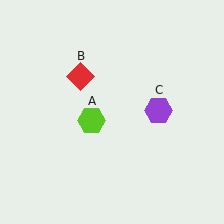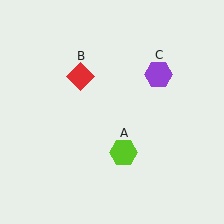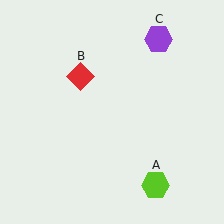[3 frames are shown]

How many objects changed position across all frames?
2 objects changed position: lime hexagon (object A), purple hexagon (object C).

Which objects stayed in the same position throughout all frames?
Red diamond (object B) remained stationary.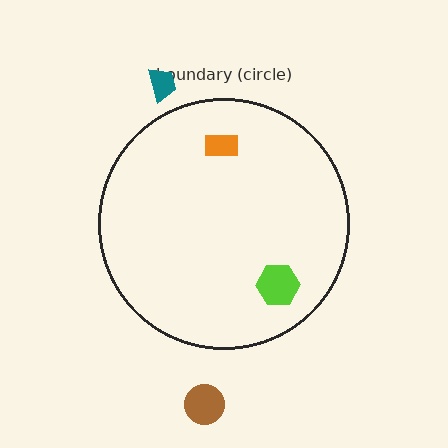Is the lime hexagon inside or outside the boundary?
Inside.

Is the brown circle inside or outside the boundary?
Outside.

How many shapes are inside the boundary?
2 inside, 2 outside.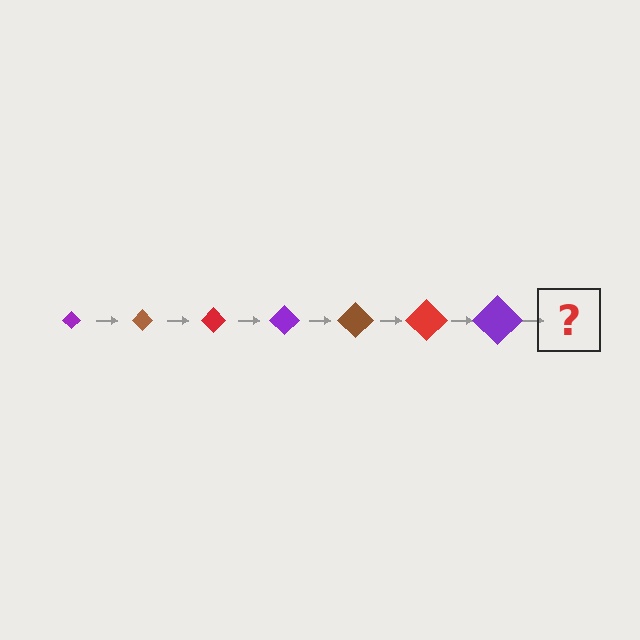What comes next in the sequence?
The next element should be a brown diamond, larger than the previous one.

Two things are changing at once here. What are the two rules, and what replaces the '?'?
The two rules are that the diamond grows larger each step and the color cycles through purple, brown, and red. The '?' should be a brown diamond, larger than the previous one.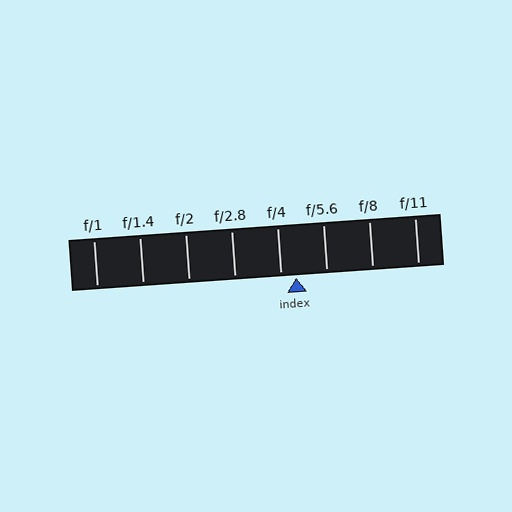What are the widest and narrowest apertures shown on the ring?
The widest aperture shown is f/1 and the narrowest is f/11.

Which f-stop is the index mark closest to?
The index mark is closest to f/4.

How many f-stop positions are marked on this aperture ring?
There are 8 f-stop positions marked.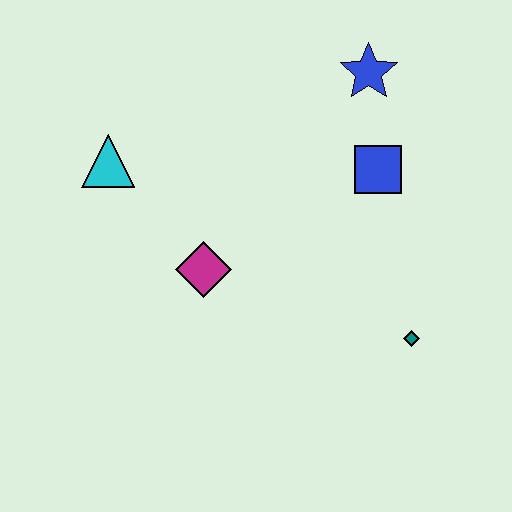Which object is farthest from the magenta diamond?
The blue star is farthest from the magenta diamond.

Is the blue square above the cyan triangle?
No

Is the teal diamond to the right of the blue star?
Yes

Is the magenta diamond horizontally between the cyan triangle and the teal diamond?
Yes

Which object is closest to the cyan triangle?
The magenta diamond is closest to the cyan triangle.